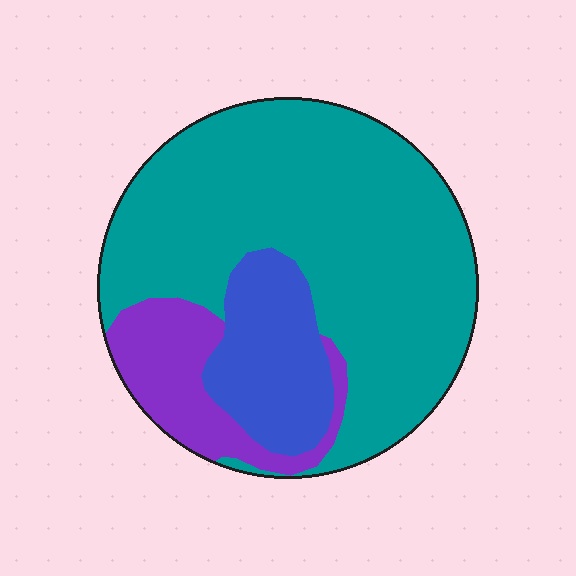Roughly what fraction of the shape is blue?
Blue takes up about one sixth (1/6) of the shape.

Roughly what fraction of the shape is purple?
Purple takes up about one sixth (1/6) of the shape.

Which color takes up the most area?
Teal, at roughly 70%.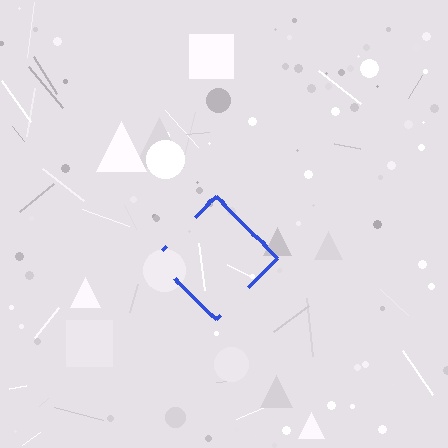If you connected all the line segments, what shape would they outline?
They would outline a diamond.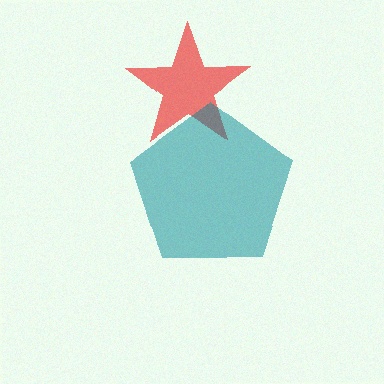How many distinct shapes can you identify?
There are 2 distinct shapes: a red star, a teal pentagon.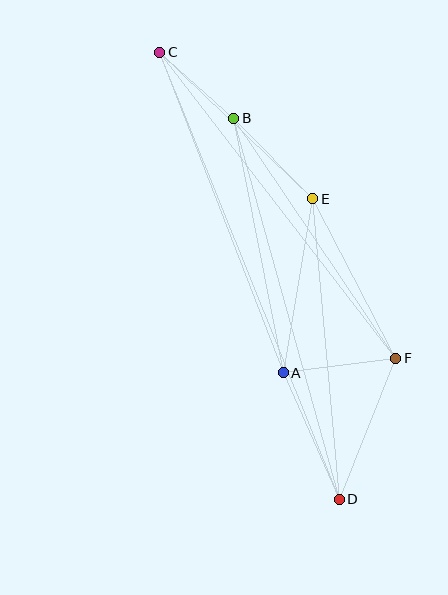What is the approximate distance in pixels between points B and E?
The distance between B and E is approximately 113 pixels.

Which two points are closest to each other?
Points B and C are closest to each other.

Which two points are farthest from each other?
Points C and D are farthest from each other.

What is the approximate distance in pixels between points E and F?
The distance between E and F is approximately 180 pixels.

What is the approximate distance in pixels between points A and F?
The distance between A and F is approximately 113 pixels.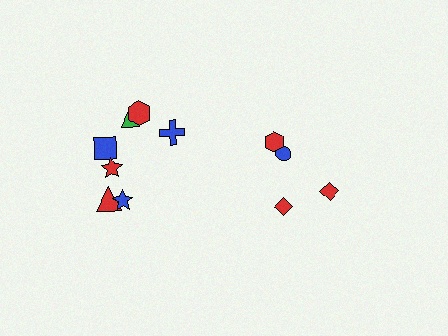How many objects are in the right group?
There are 4 objects.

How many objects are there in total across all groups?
There are 11 objects.